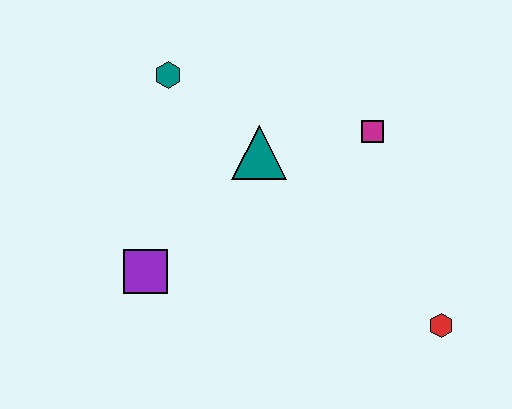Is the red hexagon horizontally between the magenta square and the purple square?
No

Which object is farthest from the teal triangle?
The red hexagon is farthest from the teal triangle.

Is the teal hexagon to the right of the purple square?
Yes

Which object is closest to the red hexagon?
The magenta square is closest to the red hexagon.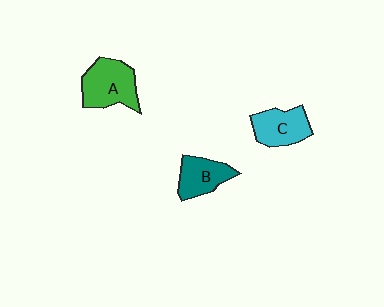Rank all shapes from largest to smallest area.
From largest to smallest: A (green), C (cyan), B (teal).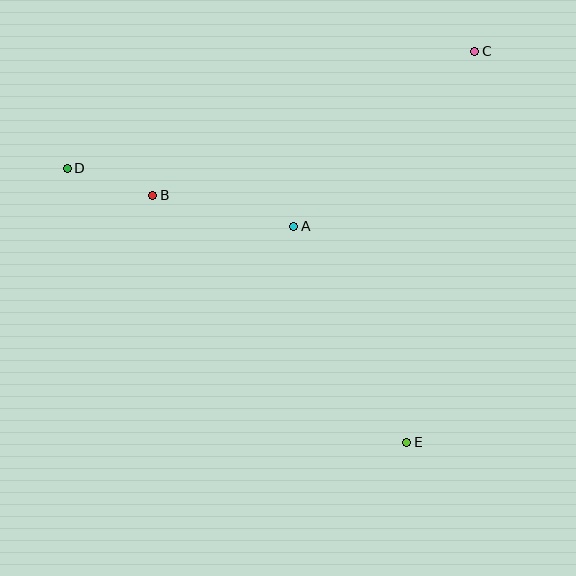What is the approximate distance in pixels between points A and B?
The distance between A and B is approximately 144 pixels.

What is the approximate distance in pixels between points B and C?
The distance between B and C is approximately 352 pixels.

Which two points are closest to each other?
Points B and D are closest to each other.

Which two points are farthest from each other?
Points D and E are farthest from each other.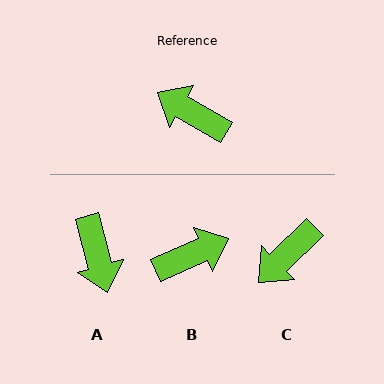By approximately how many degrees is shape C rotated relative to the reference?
Approximately 75 degrees counter-clockwise.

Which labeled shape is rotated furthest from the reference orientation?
A, about 135 degrees away.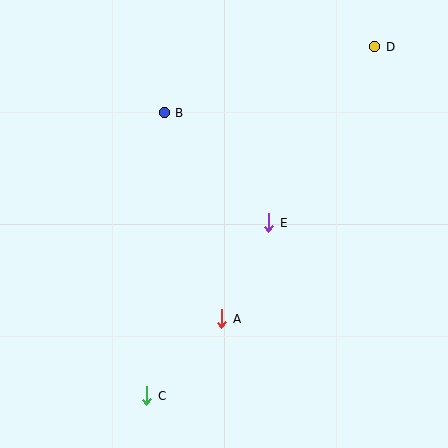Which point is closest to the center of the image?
Point E at (269, 223) is closest to the center.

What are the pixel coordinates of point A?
Point A is at (222, 319).